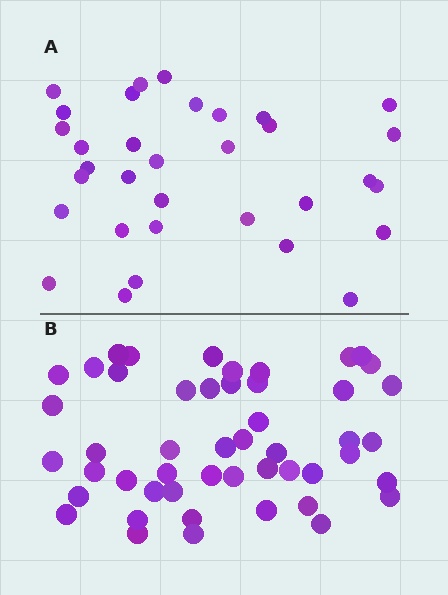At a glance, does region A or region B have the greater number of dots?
Region B (the bottom region) has more dots.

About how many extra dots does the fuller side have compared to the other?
Region B has approximately 15 more dots than region A.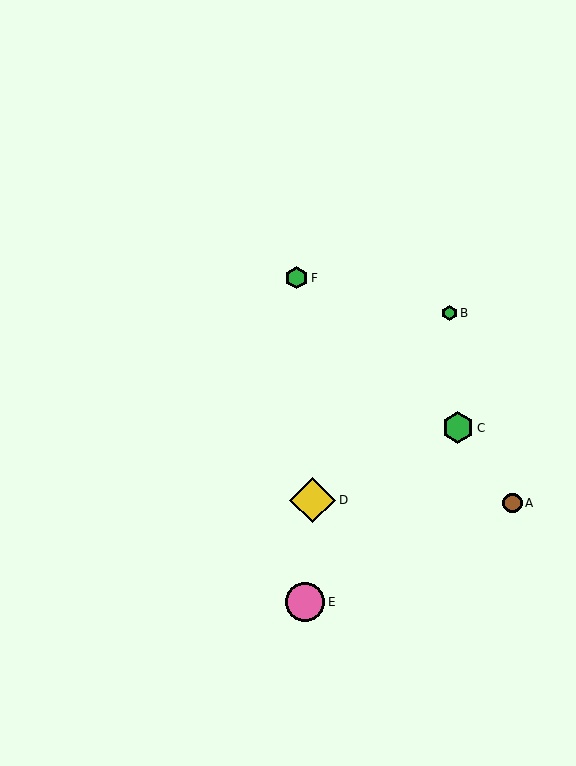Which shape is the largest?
The yellow diamond (labeled D) is the largest.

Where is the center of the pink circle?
The center of the pink circle is at (305, 602).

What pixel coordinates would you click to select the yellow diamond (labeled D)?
Click at (313, 500) to select the yellow diamond D.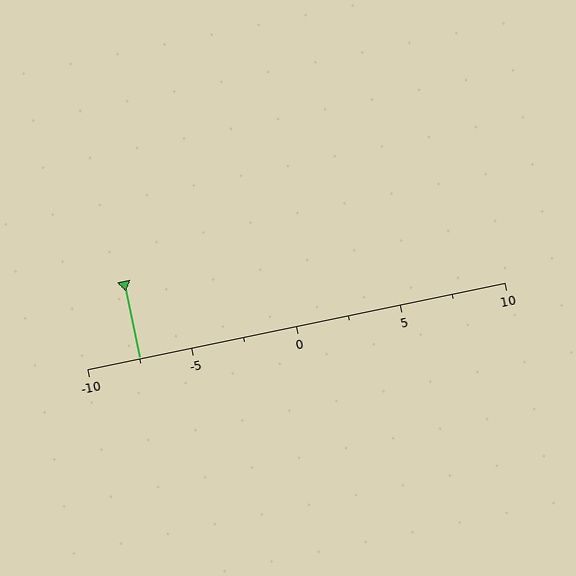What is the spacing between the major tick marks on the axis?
The major ticks are spaced 5 apart.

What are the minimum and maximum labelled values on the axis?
The axis runs from -10 to 10.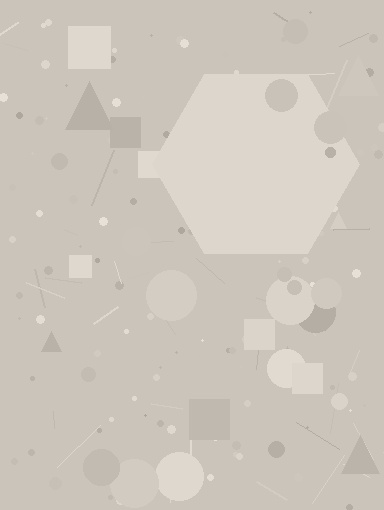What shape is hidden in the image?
A hexagon is hidden in the image.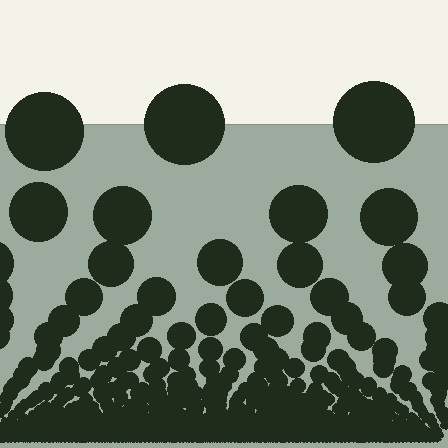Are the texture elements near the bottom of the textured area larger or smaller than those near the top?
Smaller. The gradient is inverted — elements near the bottom are smaller and denser.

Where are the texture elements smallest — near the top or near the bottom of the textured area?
Near the bottom.